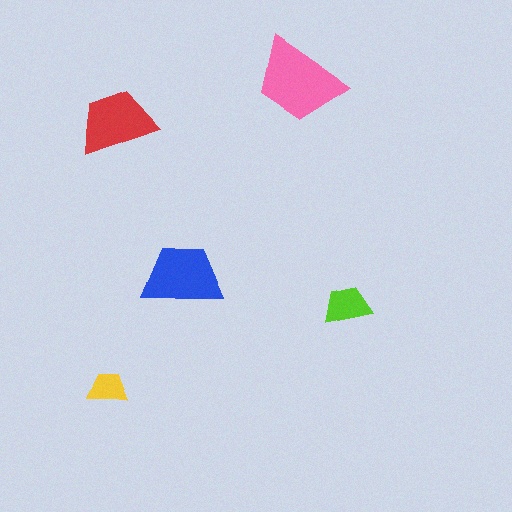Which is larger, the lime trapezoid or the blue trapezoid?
The blue one.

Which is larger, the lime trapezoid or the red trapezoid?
The red one.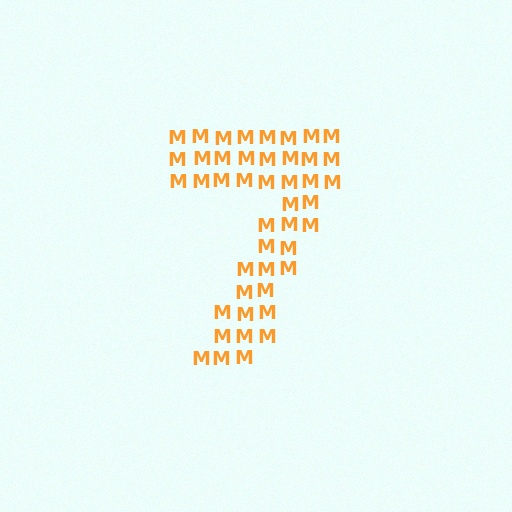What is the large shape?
The large shape is the digit 7.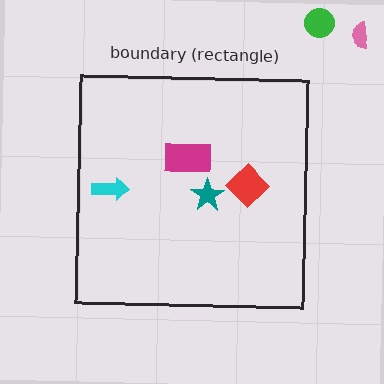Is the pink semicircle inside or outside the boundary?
Outside.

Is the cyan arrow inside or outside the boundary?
Inside.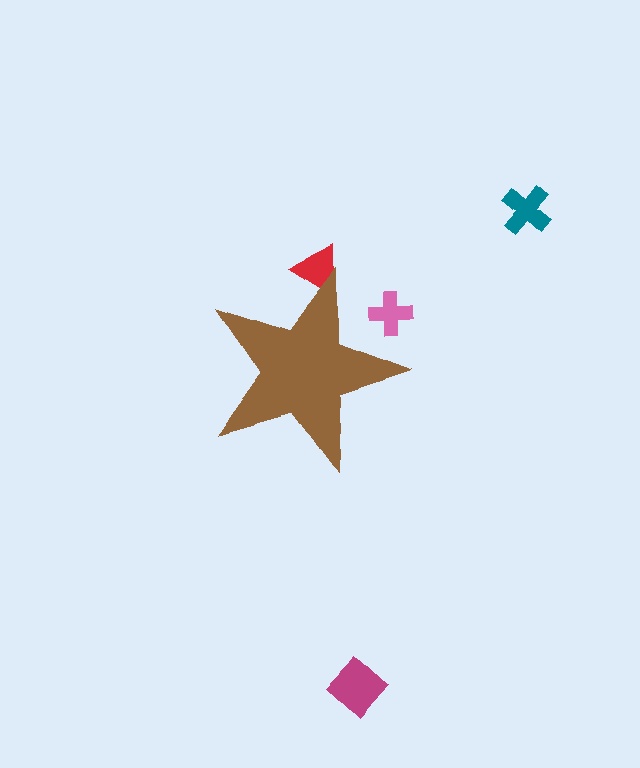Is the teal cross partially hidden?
No, the teal cross is fully visible.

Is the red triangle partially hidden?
Yes, the red triangle is partially hidden behind the brown star.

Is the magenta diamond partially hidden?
No, the magenta diamond is fully visible.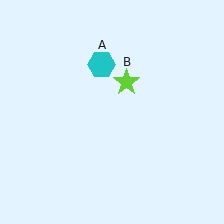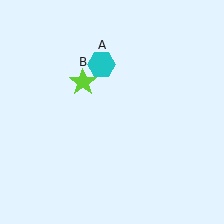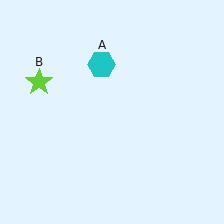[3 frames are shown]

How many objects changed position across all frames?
1 object changed position: lime star (object B).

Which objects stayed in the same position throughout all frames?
Cyan hexagon (object A) remained stationary.